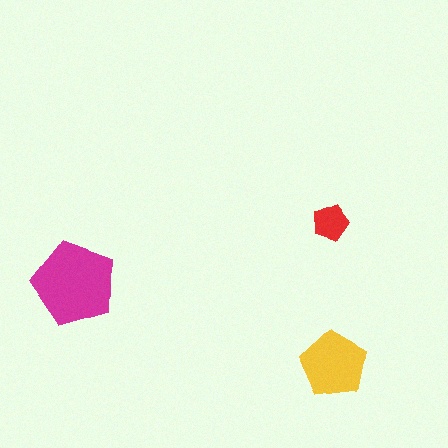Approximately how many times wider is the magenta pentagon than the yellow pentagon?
About 1.5 times wider.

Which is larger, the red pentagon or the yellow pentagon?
The yellow one.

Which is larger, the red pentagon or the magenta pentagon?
The magenta one.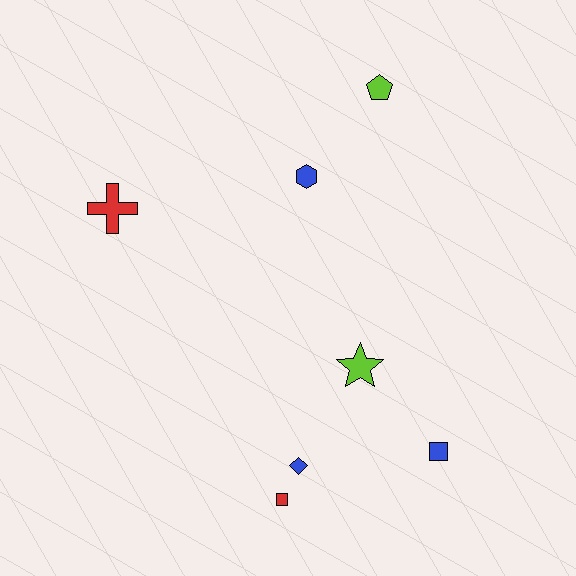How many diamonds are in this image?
There is 1 diamond.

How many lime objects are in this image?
There are 2 lime objects.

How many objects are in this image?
There are 7 objects.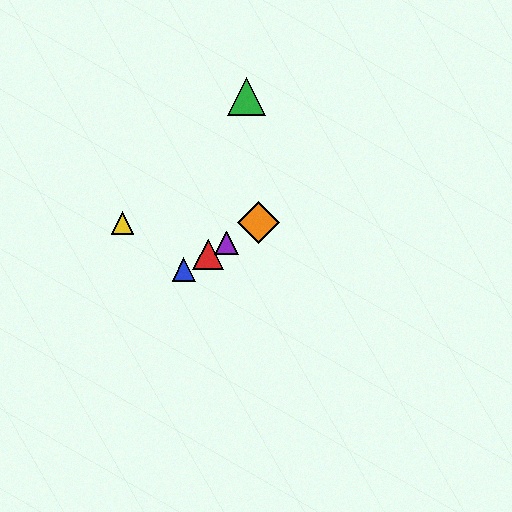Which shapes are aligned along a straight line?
The red triangle, the blue triangle, the purple triangle, the orange diamond are aligned along a straight line.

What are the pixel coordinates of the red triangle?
The red triangle is at (208, 254).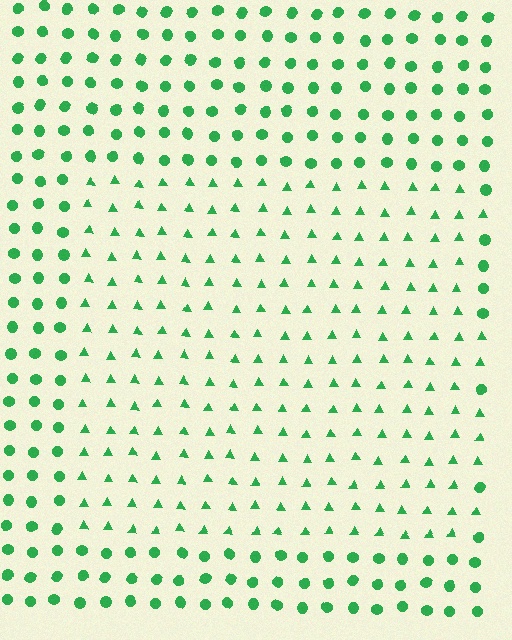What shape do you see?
I see a rectangle.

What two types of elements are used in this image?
The image uses triangles inside the rectangle region and circles outside it.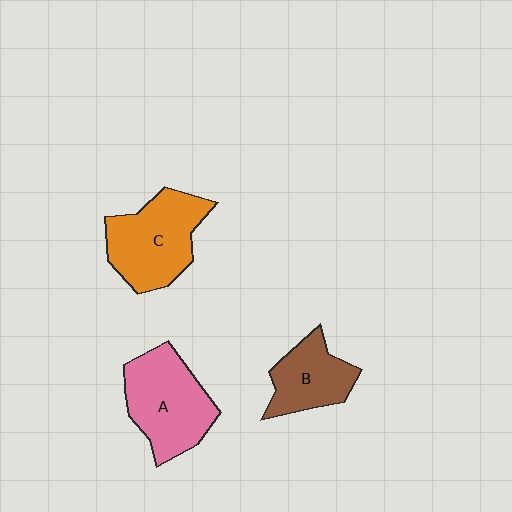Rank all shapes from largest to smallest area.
From largest to smallest: C (orange), A (pink), B (brown).